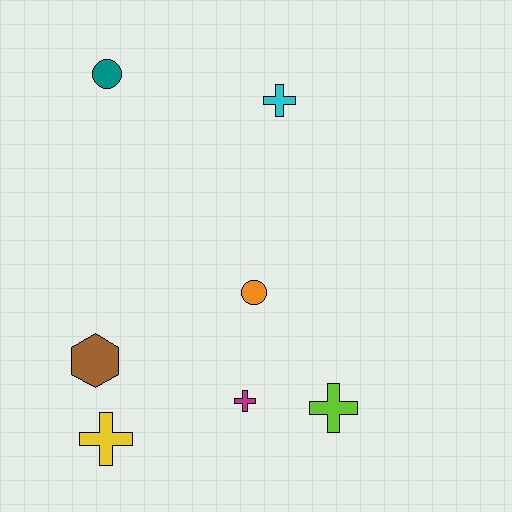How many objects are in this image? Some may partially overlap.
There are 7 objects.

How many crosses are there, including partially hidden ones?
There are 4 crosses.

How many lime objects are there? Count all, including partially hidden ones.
There is 1 lime object.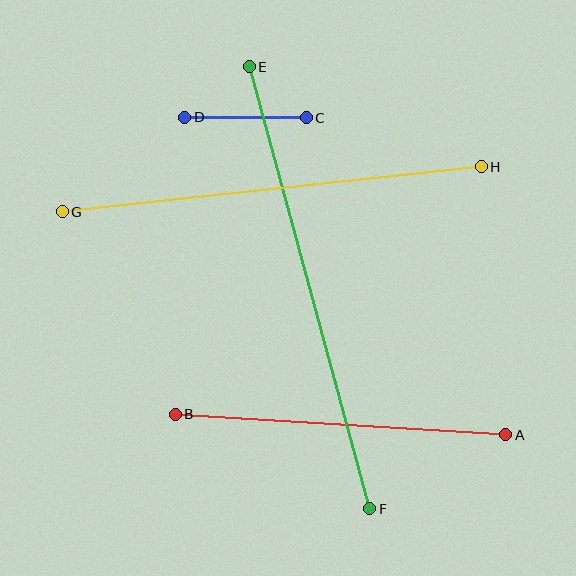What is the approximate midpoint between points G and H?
The midpoint is at approximately (272, 189) pixels.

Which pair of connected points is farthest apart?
Points E and F are farthest apart.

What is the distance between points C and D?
The distance is approximately 121 pixels.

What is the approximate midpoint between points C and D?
The midpoint is at approximately (246, 118) pixels.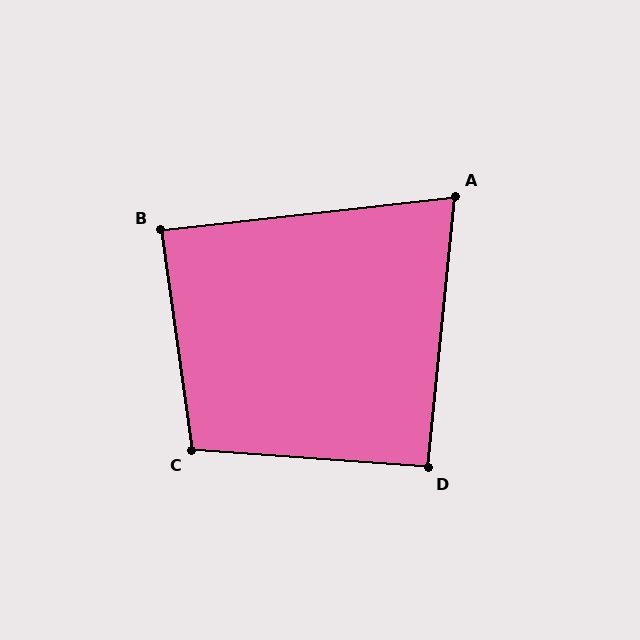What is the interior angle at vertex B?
Approximately 88 degrees (approximately right).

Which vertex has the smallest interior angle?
A, at approximately 78 degrees.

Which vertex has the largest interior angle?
C, at approximately 102 degrees.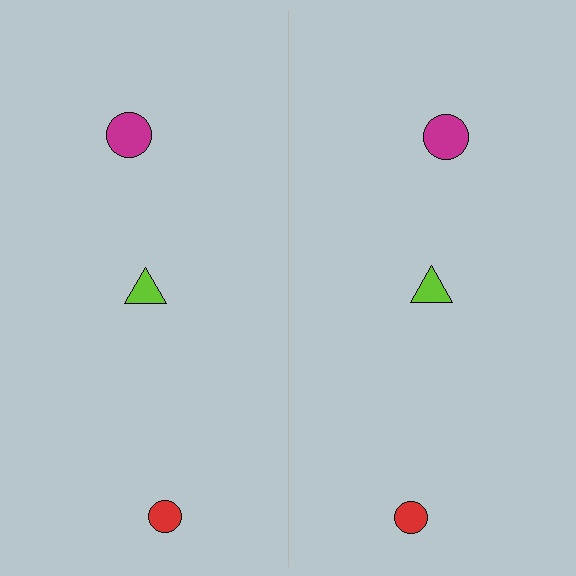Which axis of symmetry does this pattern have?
The pattern has a vertical axis of symmetry running through the center of the image.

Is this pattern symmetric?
Yes, this pattern has bilateral (reflection) symmetry.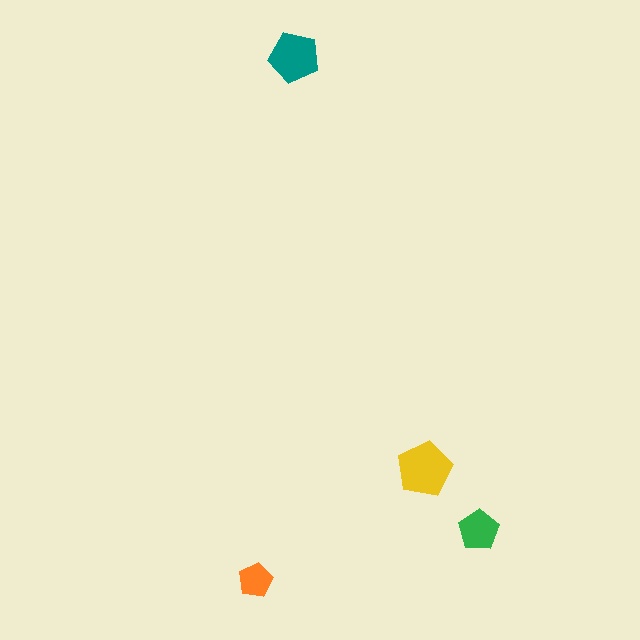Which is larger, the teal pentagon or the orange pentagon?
The teal one.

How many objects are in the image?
There are 4 objects in the image.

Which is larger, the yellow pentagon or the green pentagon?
The yellow one.